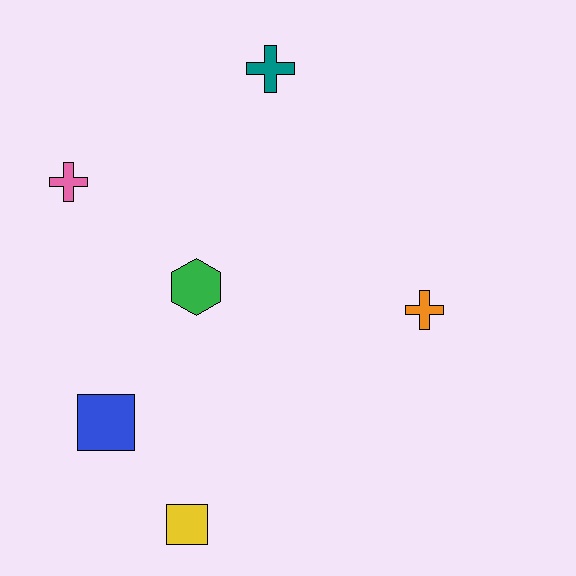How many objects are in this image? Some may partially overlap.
There are 6 objects.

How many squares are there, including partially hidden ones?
There are 2 squares.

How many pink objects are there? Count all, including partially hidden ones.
There is 1 pink object.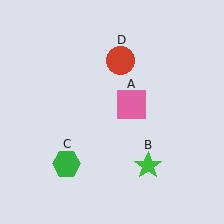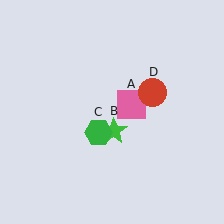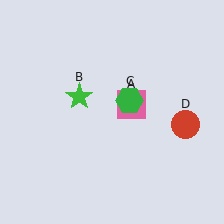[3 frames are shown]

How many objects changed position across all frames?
3 objects changed position: green star (object B), green hexagon (object C), red circle (object D).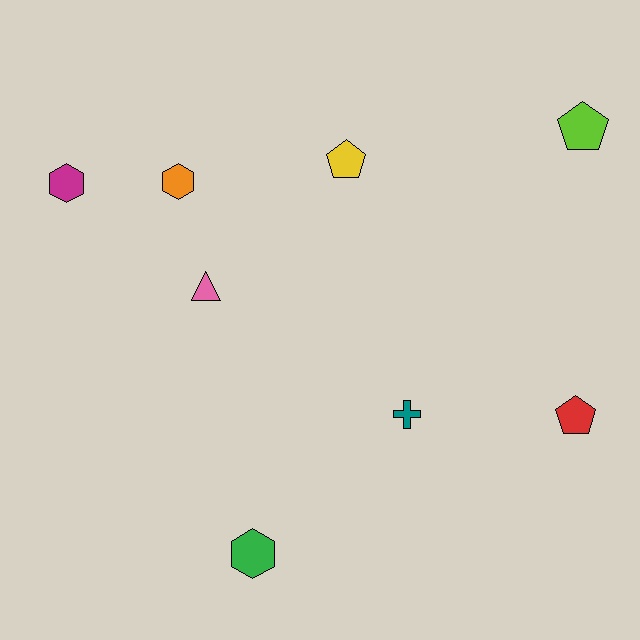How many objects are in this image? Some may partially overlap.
There are 8 objects.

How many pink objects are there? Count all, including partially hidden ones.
There is 1 pink object.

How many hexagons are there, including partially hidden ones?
There are 3 hexagons.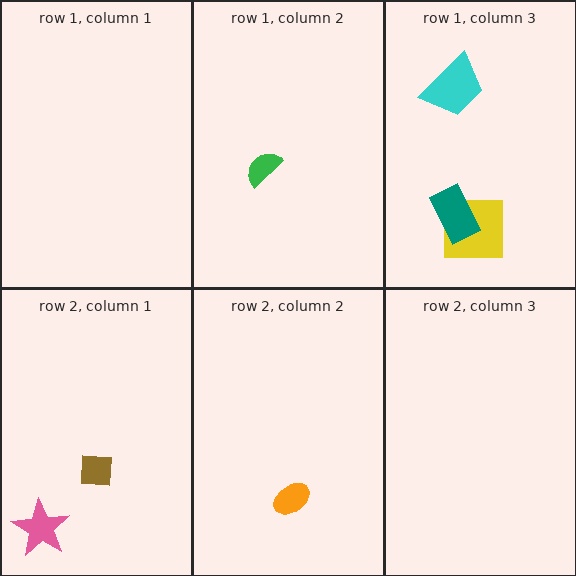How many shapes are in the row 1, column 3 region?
3.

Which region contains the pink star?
The row 2, column 1 region.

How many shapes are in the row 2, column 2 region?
1.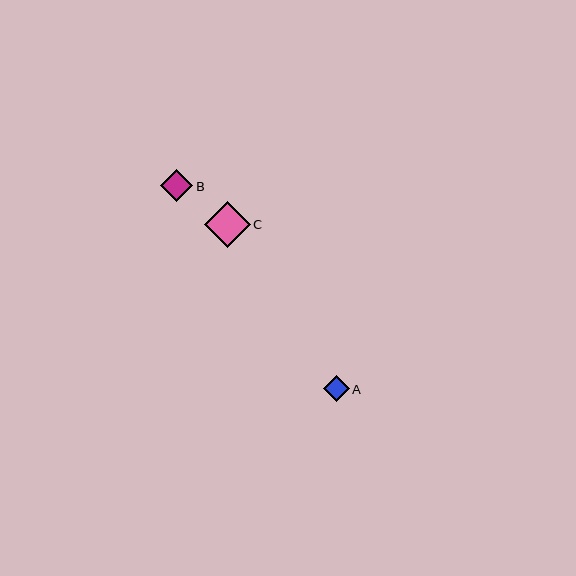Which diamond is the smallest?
Diamond A is the smallest with a size of approximately 26 pixels.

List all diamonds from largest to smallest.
From largest to smallest: C, B, A.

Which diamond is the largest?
Diamond C is the largest with a size of approximately 46 pixels.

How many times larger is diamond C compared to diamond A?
Diamond C is approximately 1.8 times the size of diamond A.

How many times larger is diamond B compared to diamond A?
Diamond B is approximately 1.3 times the size of diamond A.